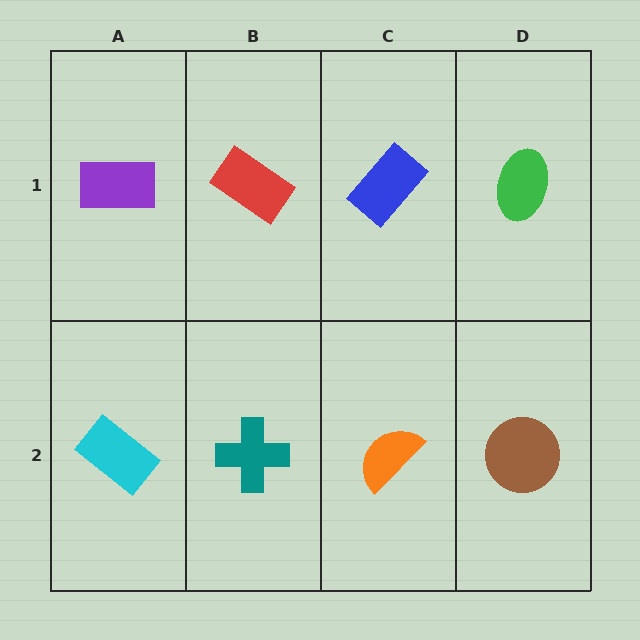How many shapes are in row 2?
4 shapes.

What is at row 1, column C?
A blue rectangle.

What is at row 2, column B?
A teal cross.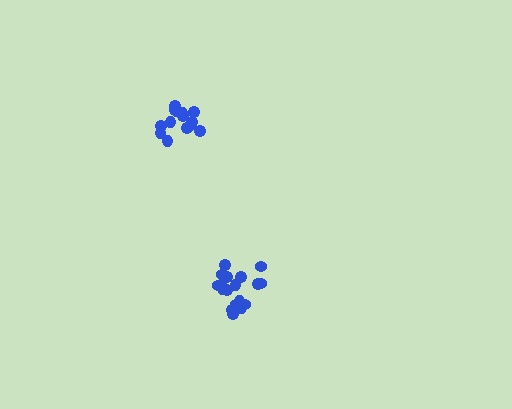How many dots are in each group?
Group 1: 15 dots, Group 2: 18 dots (33 total).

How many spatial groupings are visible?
There are 2 spatial groupings.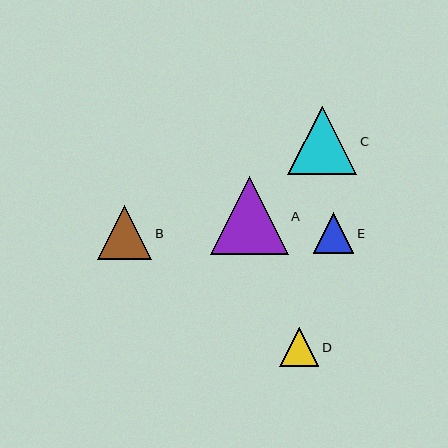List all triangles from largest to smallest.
From largest to smallest: A, C, B, E, D.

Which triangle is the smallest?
Triangle D is the smallest with a size of approximately 39 pixels.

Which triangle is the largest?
Triangle A is the largest with a size of approximately 78 pixels.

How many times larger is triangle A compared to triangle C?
Triangle A is approximately 1.1 times the size of triangle C.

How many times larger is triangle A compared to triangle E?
Triangle A is approximately 1.9 times the size of triangle E.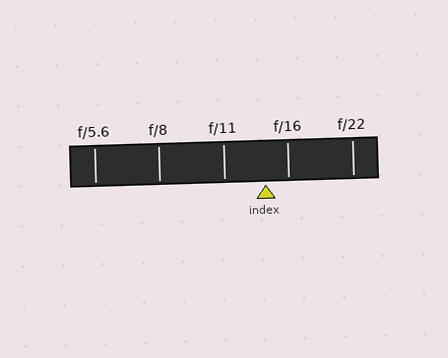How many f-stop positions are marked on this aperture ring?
There are 5 f-stop positions marked.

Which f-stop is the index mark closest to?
The index mark is closest to f/16.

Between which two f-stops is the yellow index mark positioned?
The index mark is between f/11 and f/16.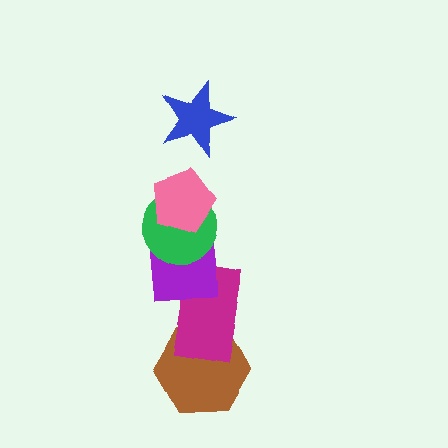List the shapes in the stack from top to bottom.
From top to bottom: the blue star, the pink pentagon, the green circle, the purple square, the magenta rectangle, the brown hexagon.